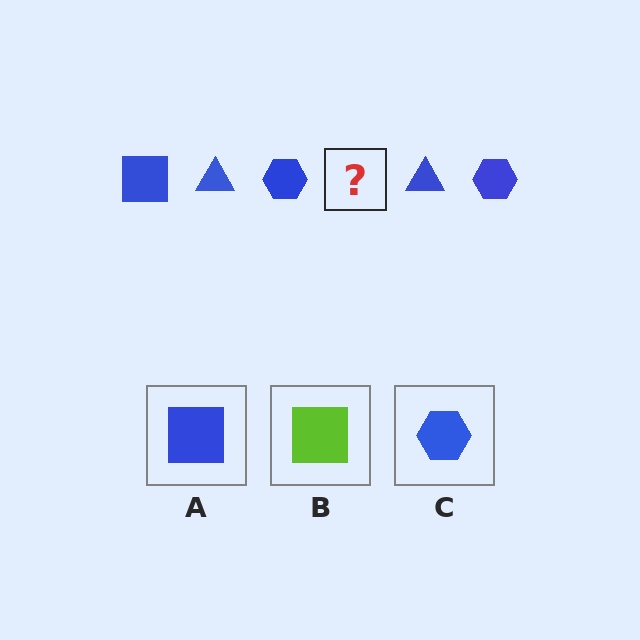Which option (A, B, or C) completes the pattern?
A.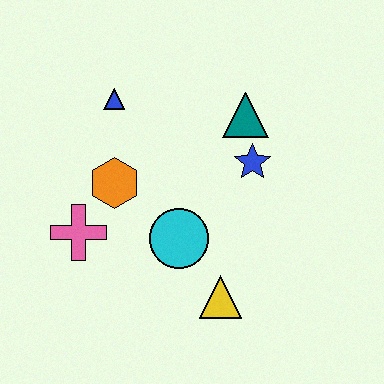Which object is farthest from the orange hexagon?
The yellow triangle is farthest from the orange hexagon.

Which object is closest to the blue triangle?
The orange hexagon is closest to the blue triangle.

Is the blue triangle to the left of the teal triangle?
Yes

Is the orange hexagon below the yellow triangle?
No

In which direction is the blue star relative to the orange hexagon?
The blue star is to the right of the orange hexagon.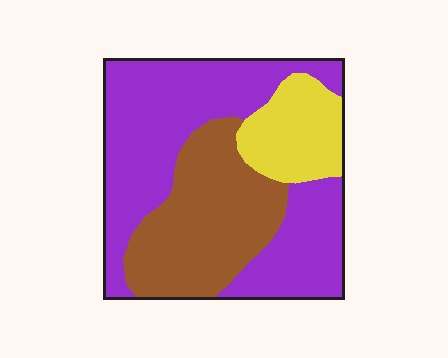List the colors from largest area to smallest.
From largest to smallest: purple, brown, yellow.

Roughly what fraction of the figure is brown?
Brown takes up about one third (1/3) of the figure.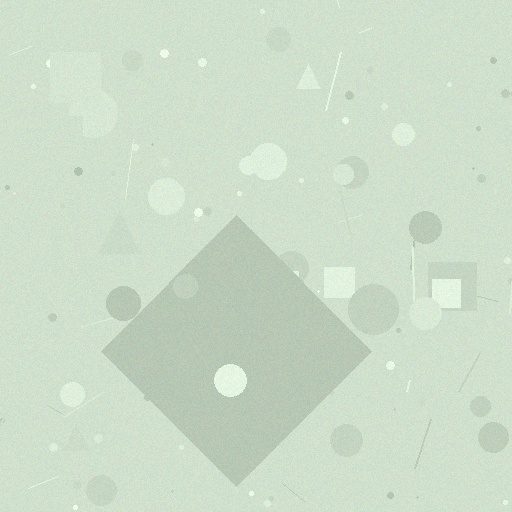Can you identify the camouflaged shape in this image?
The camouflaged shape is a diamond.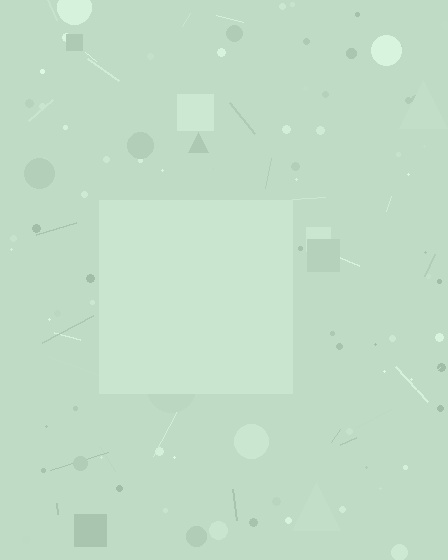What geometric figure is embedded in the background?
A square is embedded in the background.